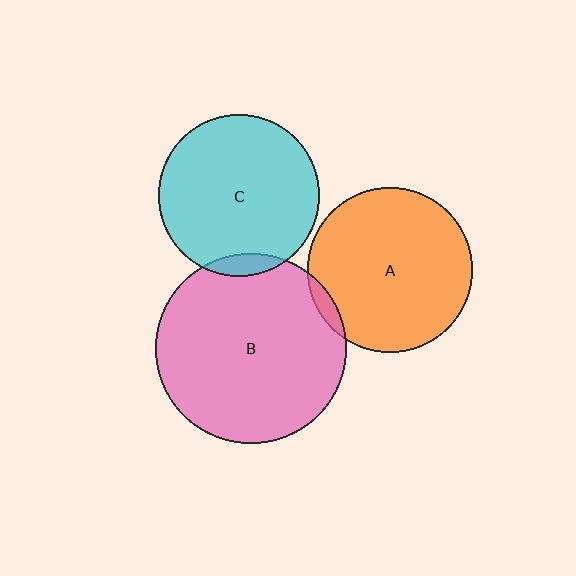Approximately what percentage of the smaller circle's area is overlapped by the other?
Approximately 5%.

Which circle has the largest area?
Circle B (pink).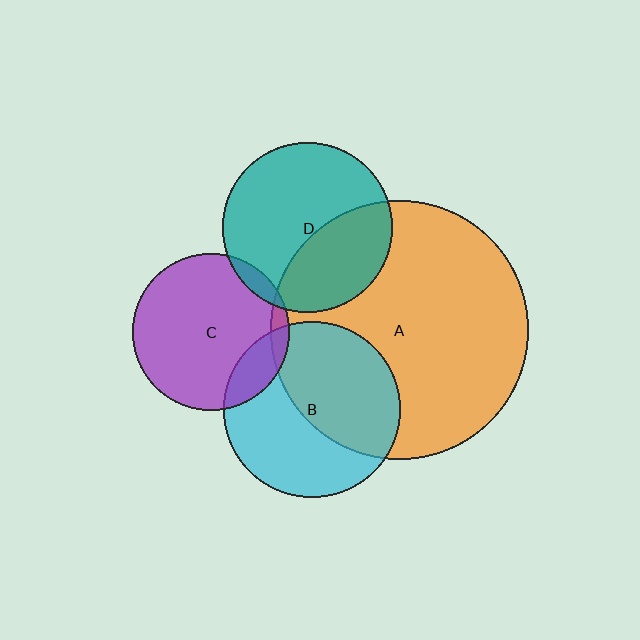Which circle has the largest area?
Circle A (orange).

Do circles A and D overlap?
Yes.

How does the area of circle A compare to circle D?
Approximately 2.3 times.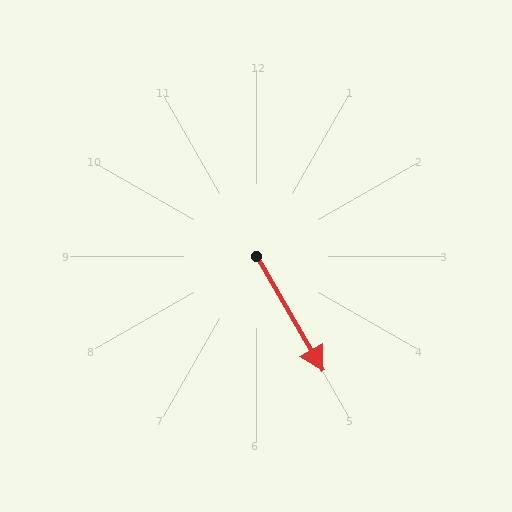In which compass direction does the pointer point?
Southeast.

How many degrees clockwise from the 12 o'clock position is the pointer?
Approximately 150 degrees.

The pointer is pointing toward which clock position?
Roughly 5 o'clock.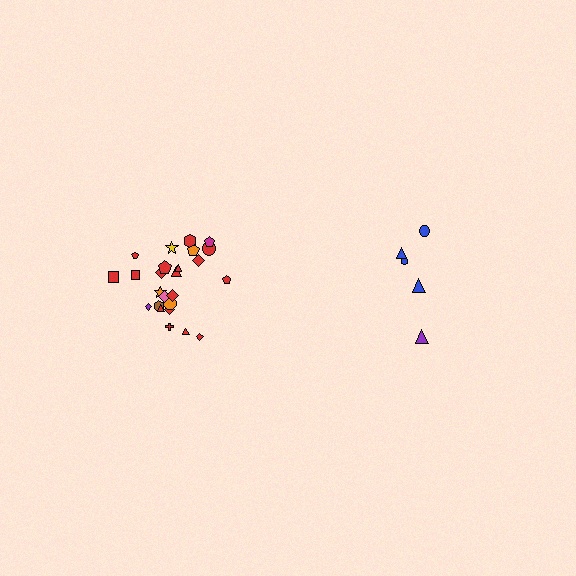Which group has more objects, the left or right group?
The left group.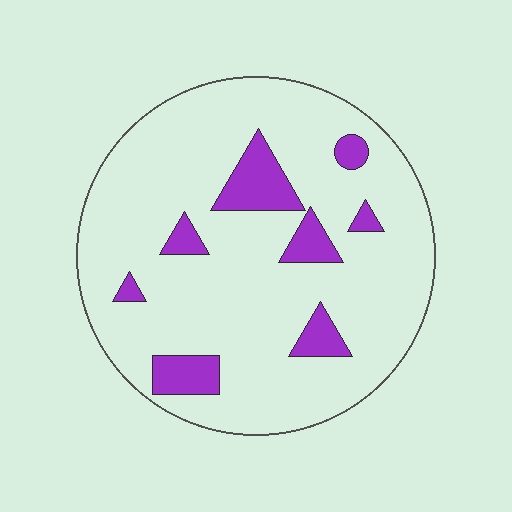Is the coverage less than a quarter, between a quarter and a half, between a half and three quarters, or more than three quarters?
Less than a quarter.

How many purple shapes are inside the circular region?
8.